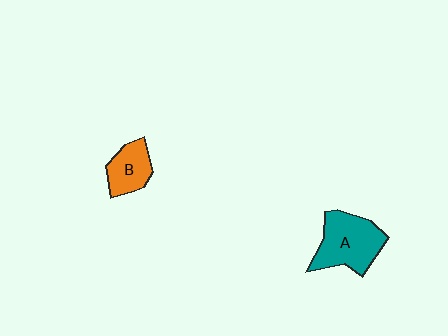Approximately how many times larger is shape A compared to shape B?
Approximately 1.7 times.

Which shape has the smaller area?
Shape B (orange).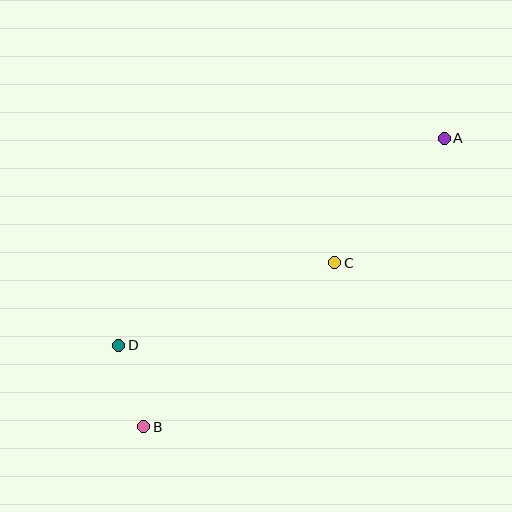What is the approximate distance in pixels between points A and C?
The distance between A and C is approximately 165 pixels.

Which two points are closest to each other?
Points B and D are closest to each other.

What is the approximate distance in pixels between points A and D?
The distance between A and D is approximately 385 pixels.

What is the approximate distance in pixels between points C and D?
The distance between C and D is approximately 231 pixels.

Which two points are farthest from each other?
Points A and B are farthest from each other.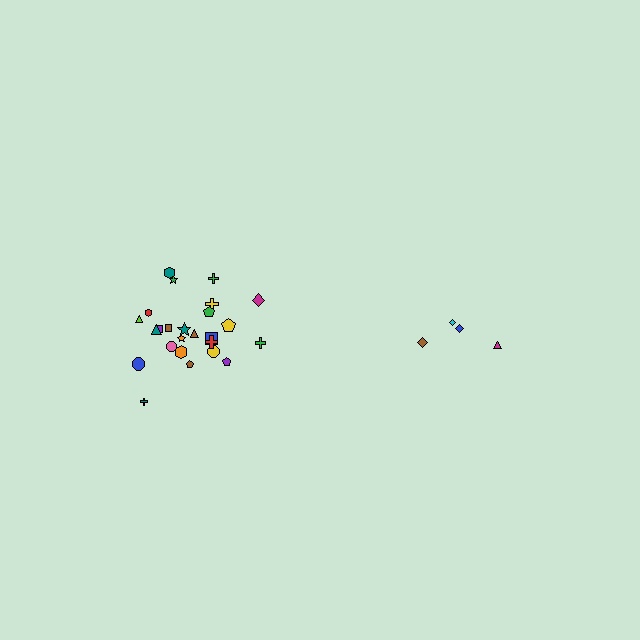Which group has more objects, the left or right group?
The left group.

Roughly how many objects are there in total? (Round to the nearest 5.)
Roughly 30 objects in total.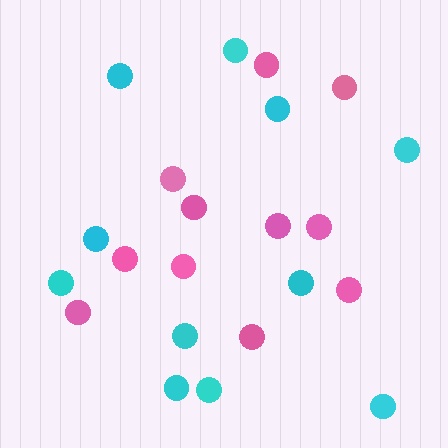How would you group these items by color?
There are 2 groups: one group of pink circles (11) and one group of cyan circles (11).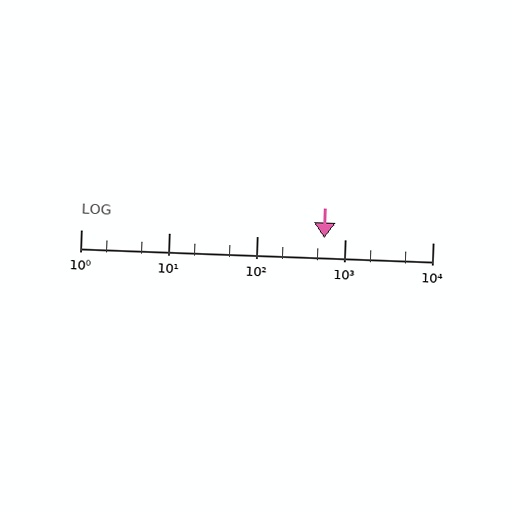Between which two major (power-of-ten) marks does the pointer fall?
The pointer is between 100 and 1000.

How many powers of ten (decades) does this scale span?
The scale spans 4 decades, from 1 to 10000.